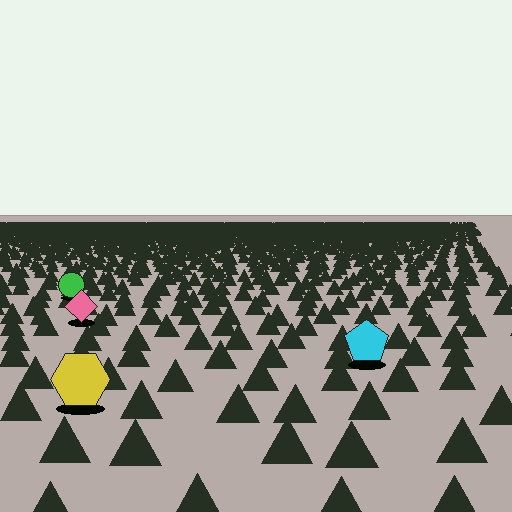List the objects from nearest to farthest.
From nearest to farthest: the yellow hexagon, the cyan pentagon, the pink diamond, the green circle.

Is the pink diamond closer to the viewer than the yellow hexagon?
No. The yellow hexagon is closer — you can tell from the texture gradient: the ground texture is coarser near it.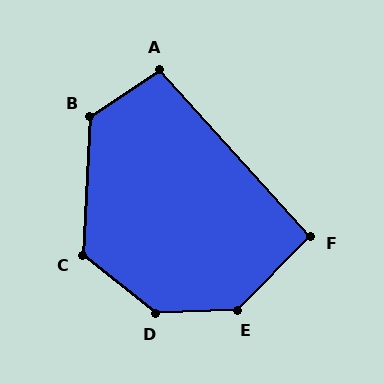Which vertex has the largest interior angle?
D, at approximately 139 degrees.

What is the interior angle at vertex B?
Approximately 127 degrees (obtuse).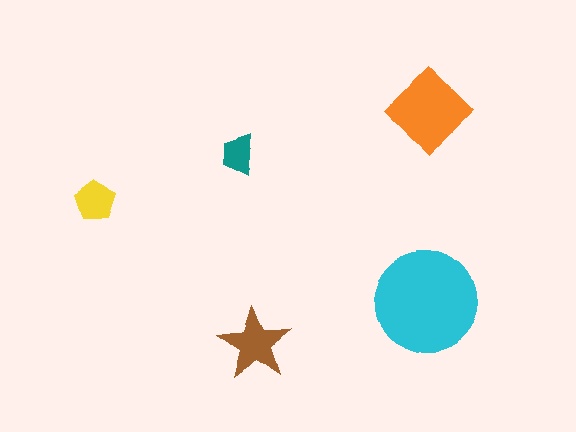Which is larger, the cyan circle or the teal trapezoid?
The cyan circle.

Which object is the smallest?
The teal trapezoid.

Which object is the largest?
The cyan circle.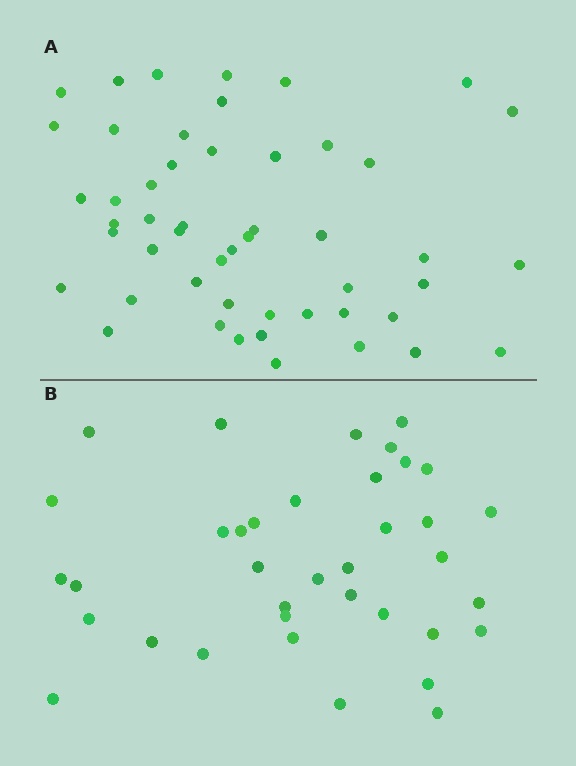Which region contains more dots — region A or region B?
Region A (the top region) has more dots.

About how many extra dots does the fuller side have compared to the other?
Region A has approximately 15 more dots than region B.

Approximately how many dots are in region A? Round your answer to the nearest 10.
About 50 dots.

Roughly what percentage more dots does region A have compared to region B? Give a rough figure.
About 35% more.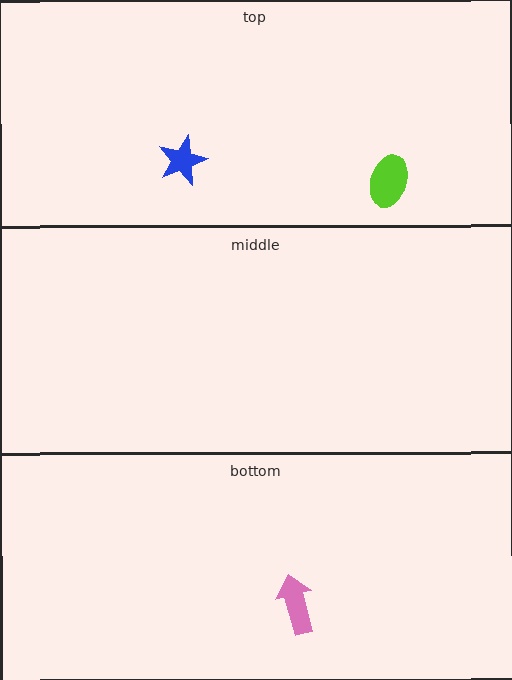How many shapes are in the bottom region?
1.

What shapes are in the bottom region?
The pink arrow.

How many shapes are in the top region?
2.